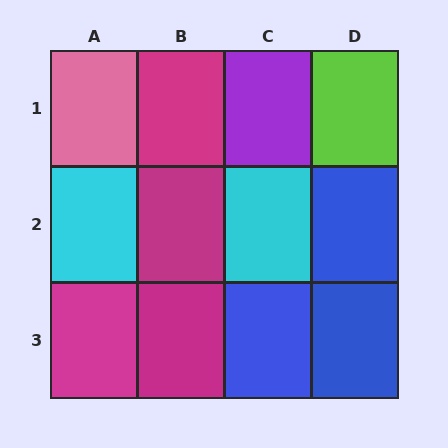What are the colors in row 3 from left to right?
Magenta, magenta, blue, blue.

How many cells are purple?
1 cell is purple.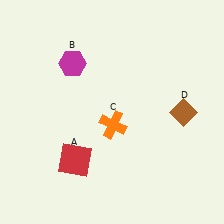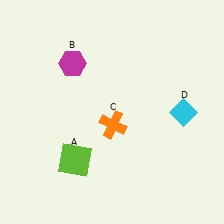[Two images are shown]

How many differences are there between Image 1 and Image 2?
There are 2 differences between the two images.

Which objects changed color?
A changed from red to lime. D changed from brown to cyan.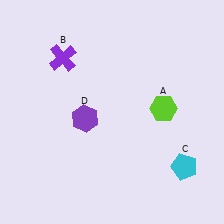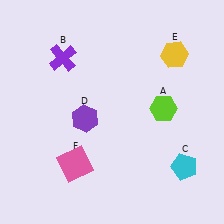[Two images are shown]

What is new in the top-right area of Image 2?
A yellow hexagon (E) was added in the top-right area of Image 2.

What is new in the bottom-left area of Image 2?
A pink square (F) was added in the bottom-left area of Image 2.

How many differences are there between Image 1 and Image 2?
There are 2 differences between the two images.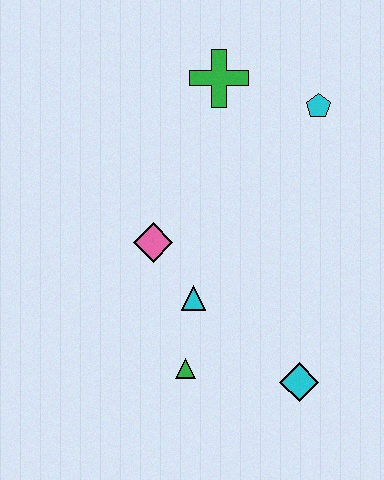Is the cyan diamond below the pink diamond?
Yes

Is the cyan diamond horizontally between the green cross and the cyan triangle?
No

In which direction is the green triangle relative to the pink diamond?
The green triangle is below the pink diamond.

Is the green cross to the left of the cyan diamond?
Yes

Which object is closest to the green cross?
The cyan pentagon is closest to the green cross.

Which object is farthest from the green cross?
The cyan diamond is farthest from the green cross.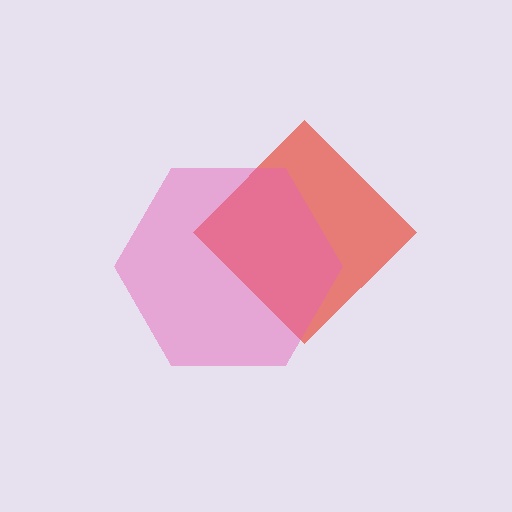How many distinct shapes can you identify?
There are 2 distinct shapes: a red diamond, a pink hexagon.